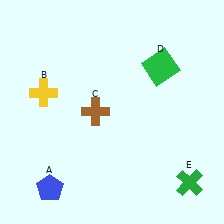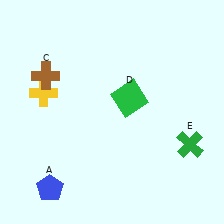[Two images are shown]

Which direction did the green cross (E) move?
The green cross (E) moved up.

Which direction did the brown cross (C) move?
The brown cross (C) moved left.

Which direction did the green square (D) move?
The green square (D) moved left.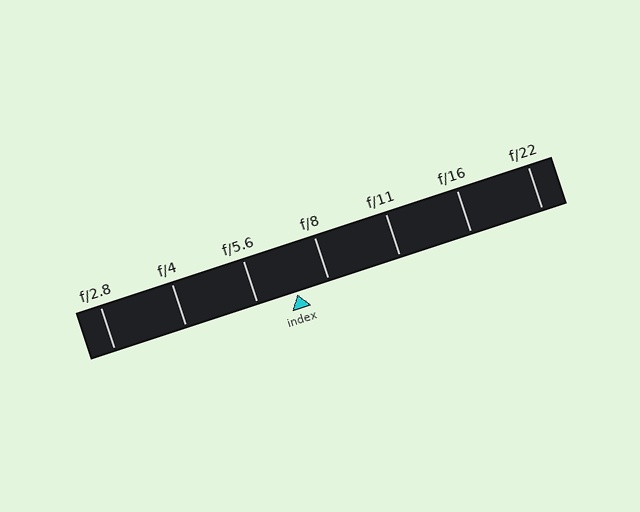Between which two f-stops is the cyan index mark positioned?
The index mark is between f/5.6 and f/8.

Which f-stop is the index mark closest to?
The index mark is closest to f/8.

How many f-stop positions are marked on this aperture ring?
There are 7 f-stop positions marked.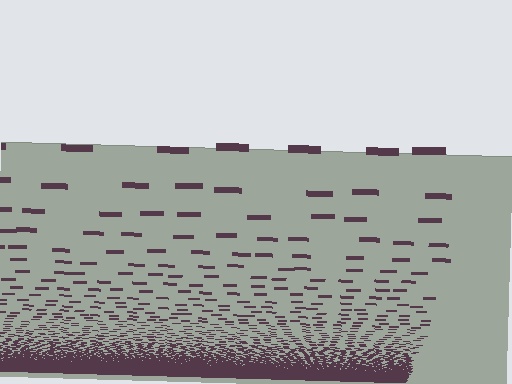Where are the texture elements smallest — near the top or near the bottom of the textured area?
Near the bottom.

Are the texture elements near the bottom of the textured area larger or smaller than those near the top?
Smaller. The gradient is inverted — elements near the bottom are smaller and denser.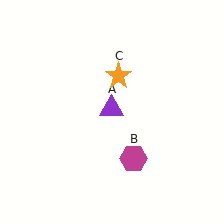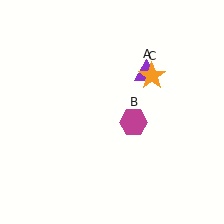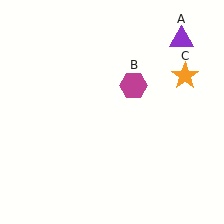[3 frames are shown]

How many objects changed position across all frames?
3 objects changed position: purple triangle (object A), magenta hexagon (object B), orange star (object C).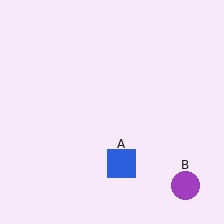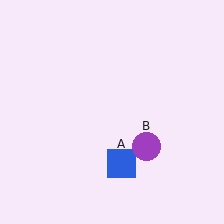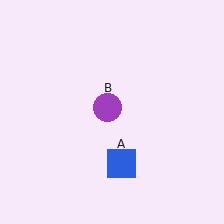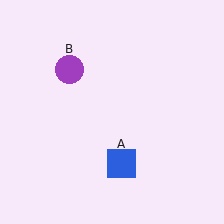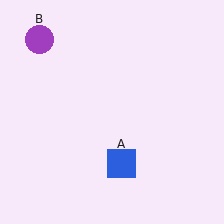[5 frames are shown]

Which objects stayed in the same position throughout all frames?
Blue square (object A) remained stationary.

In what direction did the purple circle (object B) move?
The purple circle (object B) moved up and to the left.